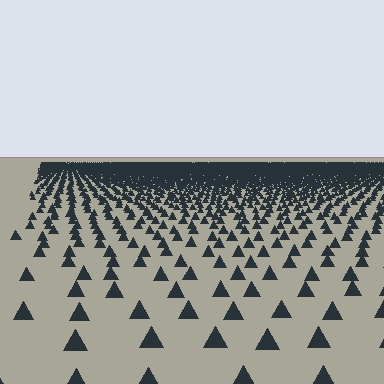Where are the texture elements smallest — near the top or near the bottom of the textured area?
Near the top.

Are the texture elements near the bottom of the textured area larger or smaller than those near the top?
Larger. Near the bottom, elements are closer to the viewer and appear at a bigger on-screen size.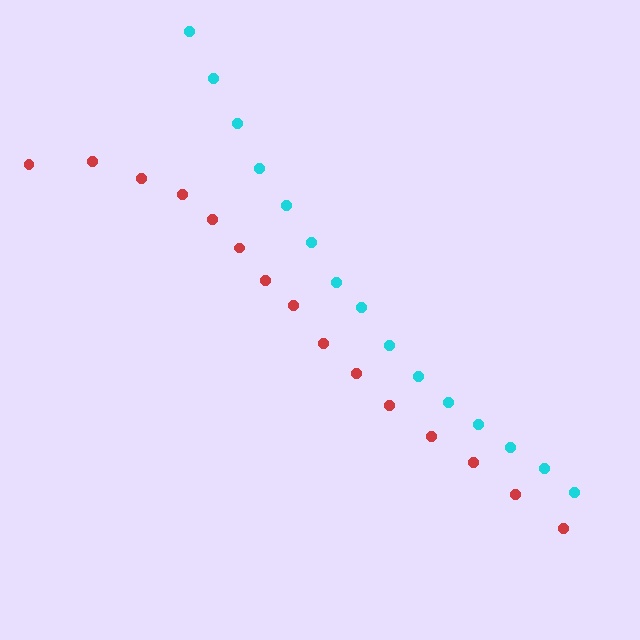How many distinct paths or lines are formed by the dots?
There are 2 distinct paths.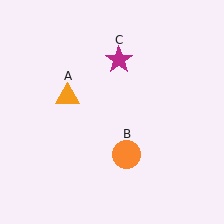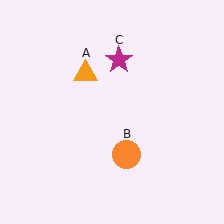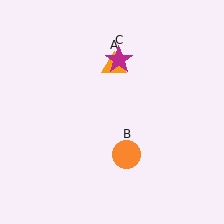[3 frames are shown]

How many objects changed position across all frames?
1 object changed position: orange triangle (object A).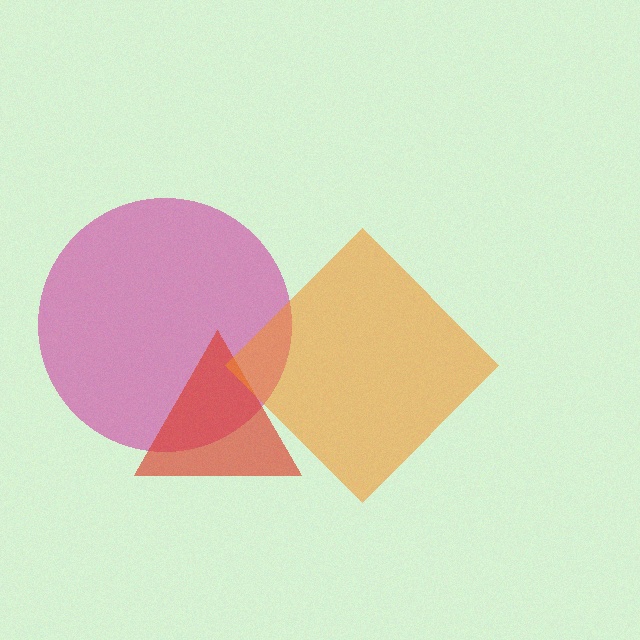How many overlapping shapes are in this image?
There are 3 overlapping shapes in the image.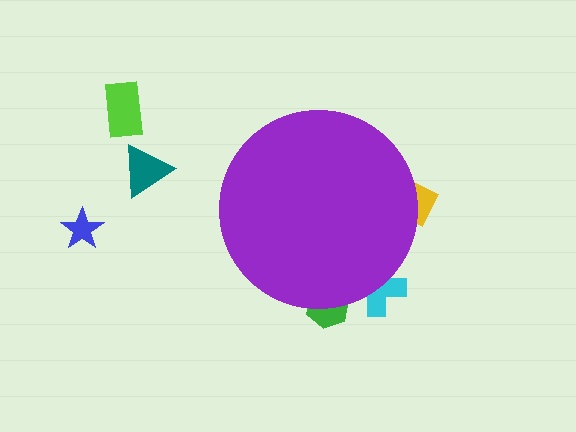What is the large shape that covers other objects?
A purple circle.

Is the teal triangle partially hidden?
No, the teal triangle is fully visible.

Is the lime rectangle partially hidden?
No, the lime rectangle is fully visible.